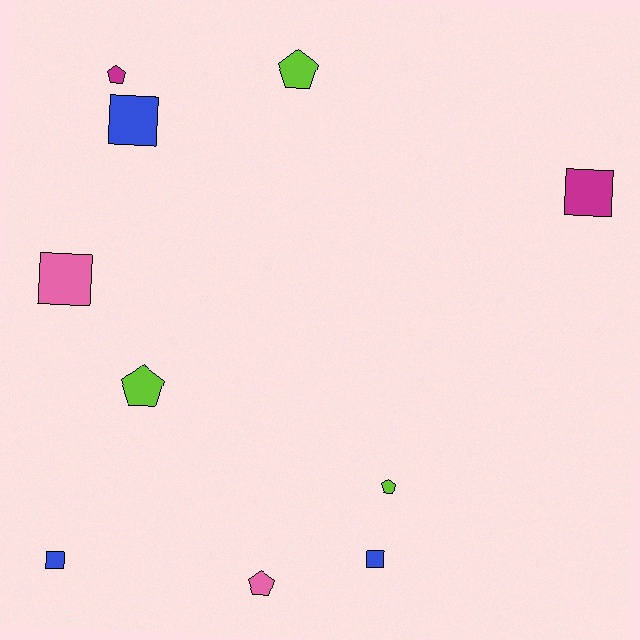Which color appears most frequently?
Blue, with 3 objects.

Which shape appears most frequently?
Square, with 5 objects.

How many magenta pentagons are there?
There is 1 magenta pentagon.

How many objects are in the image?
There are 10 objects.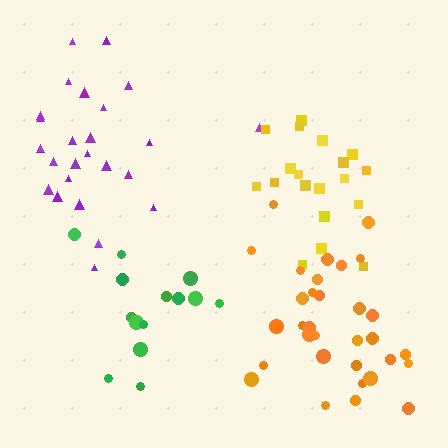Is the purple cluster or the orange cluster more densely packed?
Orange.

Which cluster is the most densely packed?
Orange.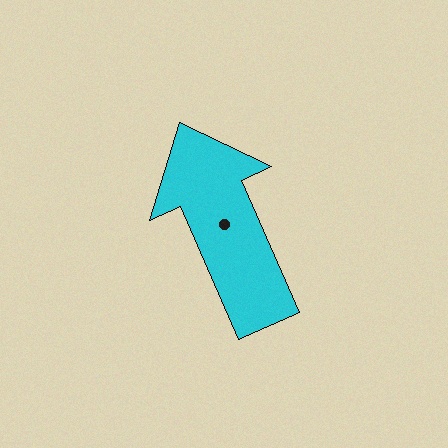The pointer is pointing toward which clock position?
Roughly 11 o'clock.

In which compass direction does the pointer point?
Northwest.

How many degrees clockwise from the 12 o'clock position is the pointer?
Approximately 336 degrees.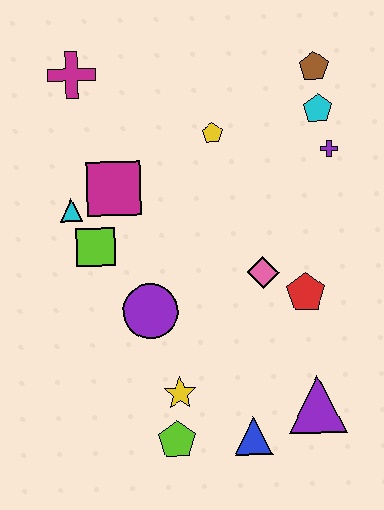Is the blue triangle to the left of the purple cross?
Yes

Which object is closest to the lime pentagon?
The yellow star is closest to the lime pentagon.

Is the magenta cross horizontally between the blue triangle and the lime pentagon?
No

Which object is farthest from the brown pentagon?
The lime pentagon is farthest from the brown pentagon.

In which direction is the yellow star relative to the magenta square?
The yellow star is below the magenta square.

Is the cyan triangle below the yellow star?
No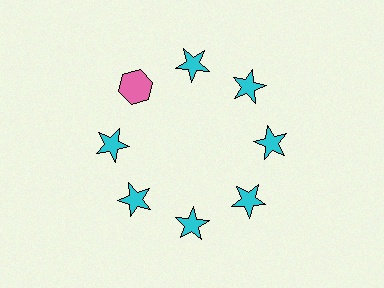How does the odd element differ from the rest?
It differs in both color (pink instead of cyan) and shape (hexagon instead of star).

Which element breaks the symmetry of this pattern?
The pink hexagon at roughly the 10 o'clock position breaks the symmetry. All other shapes are cyan stars.